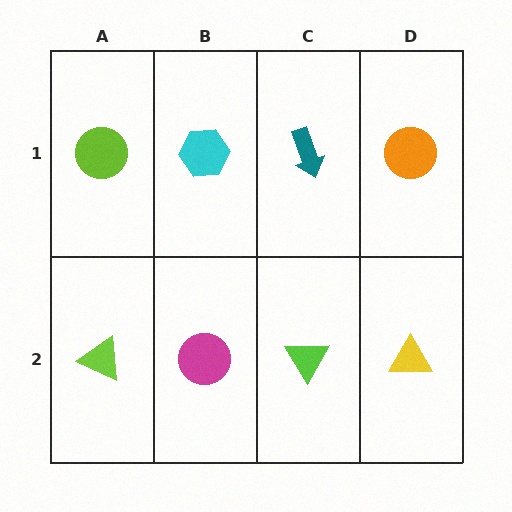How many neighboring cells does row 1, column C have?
3.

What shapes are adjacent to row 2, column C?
A teal arrow (row 1, column C), a magenta circle (row 2, column B), a yellow triangle (row 2, column D).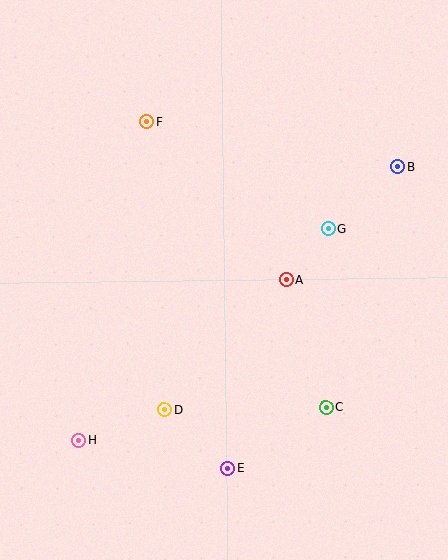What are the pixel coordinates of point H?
Point H is at (79, 440).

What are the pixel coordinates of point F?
Point F is at (147, 122).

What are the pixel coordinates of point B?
Point B is at (397, 166).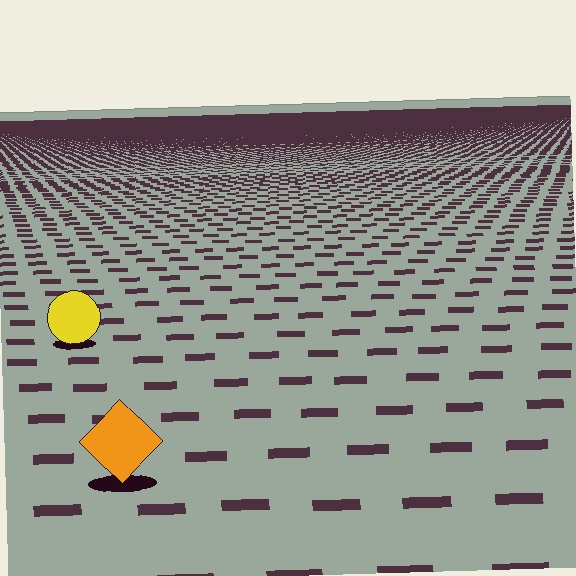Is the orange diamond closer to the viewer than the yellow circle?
Yes. The orange diamond is closer — you can tell from the texture gradient: the ground texture is coarser near it.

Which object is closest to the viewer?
The orange diamond is closest. The texture marks near it are larger and more spread out.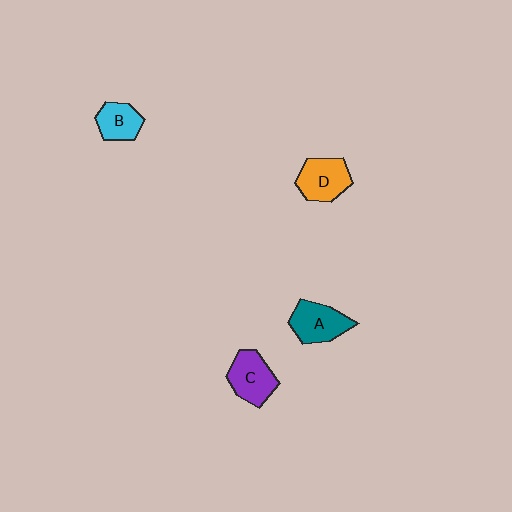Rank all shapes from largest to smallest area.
From largest to smallest: A (teal), D (orange), C (purple), B (cyan).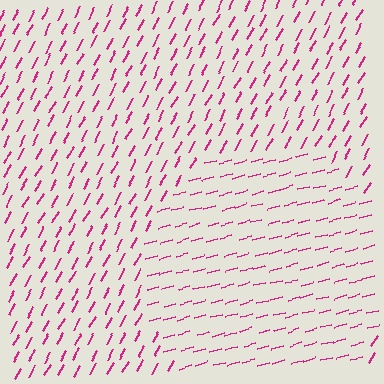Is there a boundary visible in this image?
Yes, there is a texture boundary formed by a change in line orientation.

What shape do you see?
I see a circle.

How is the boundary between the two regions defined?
The boundary is defined purely by a change in line orientation (approximately 45 degrees difference). All lines are the same color and thickness.